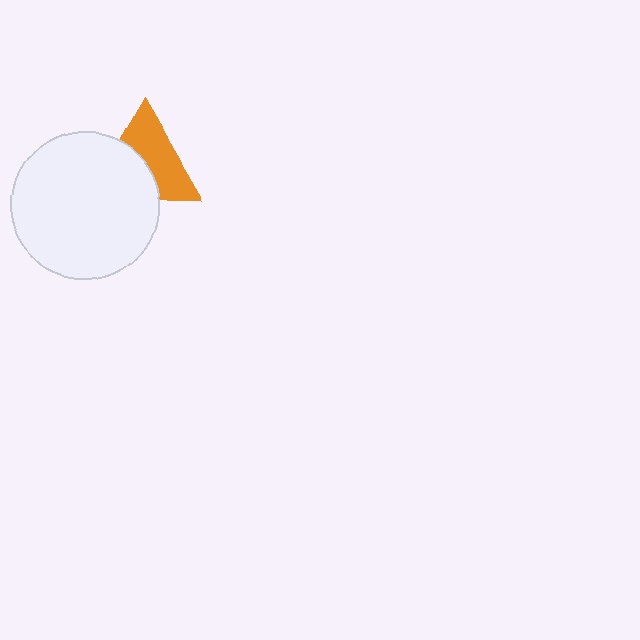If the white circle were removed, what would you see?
You would see the complete orange triangle.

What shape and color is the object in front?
The object in front is a white circle.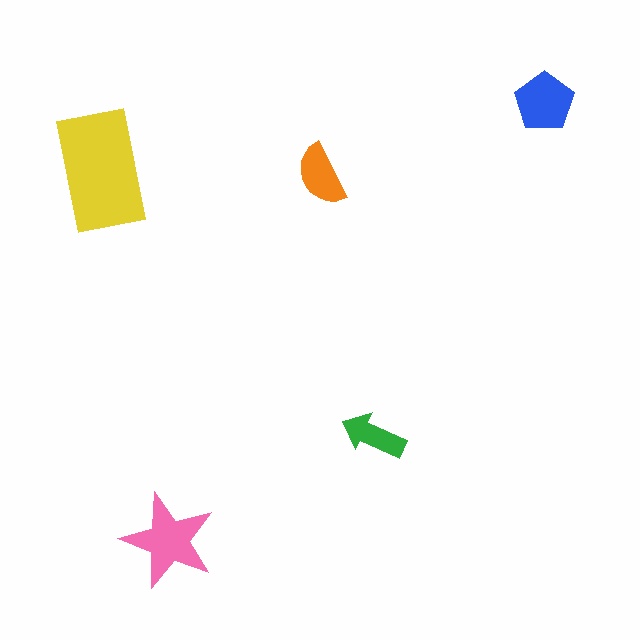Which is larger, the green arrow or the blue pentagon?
The blue pentagon.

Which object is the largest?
The yellow rectangle.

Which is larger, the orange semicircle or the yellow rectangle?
The yellow rectangle.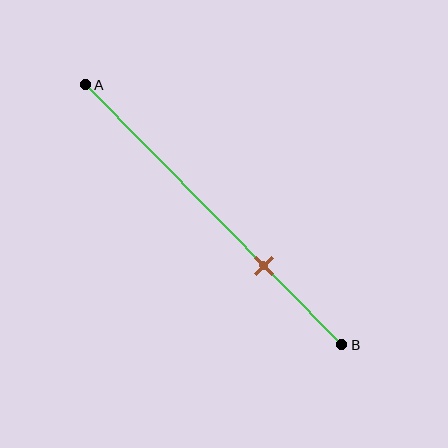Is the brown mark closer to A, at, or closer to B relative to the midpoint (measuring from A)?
The brown mark is closer to point B than the midpoint of segment AB.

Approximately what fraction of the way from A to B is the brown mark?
The brown mark is approximately 70% of the way from A to B.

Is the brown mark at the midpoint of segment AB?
No, the mark is at about 70% from A, not at the 50% midpoint.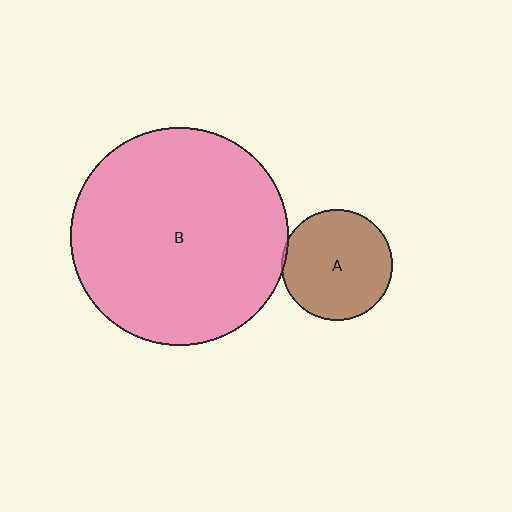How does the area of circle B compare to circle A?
Approximately 3.8 times.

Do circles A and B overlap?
Yes.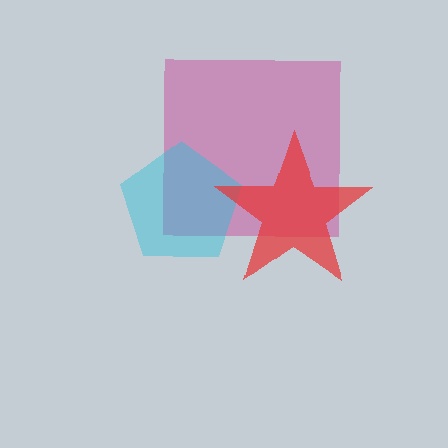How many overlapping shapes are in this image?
There are 3 overlapping shapes in the image.